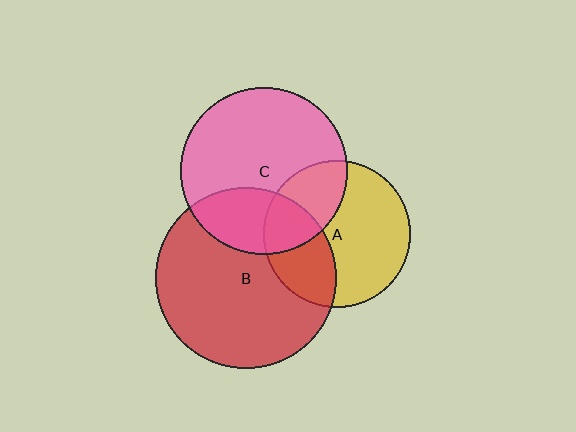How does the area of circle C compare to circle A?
Approximately 1.3 times.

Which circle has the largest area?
Circle B (red).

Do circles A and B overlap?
Yes.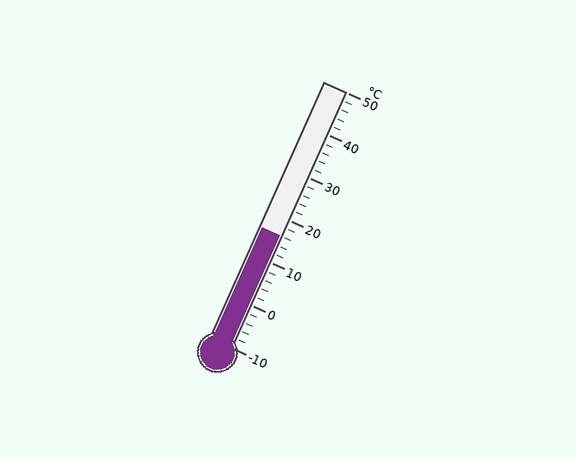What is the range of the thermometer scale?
The thermometer scale ranges from -10°C to 50°C.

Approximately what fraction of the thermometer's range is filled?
The thermometer is filled to approximately 45% of its range.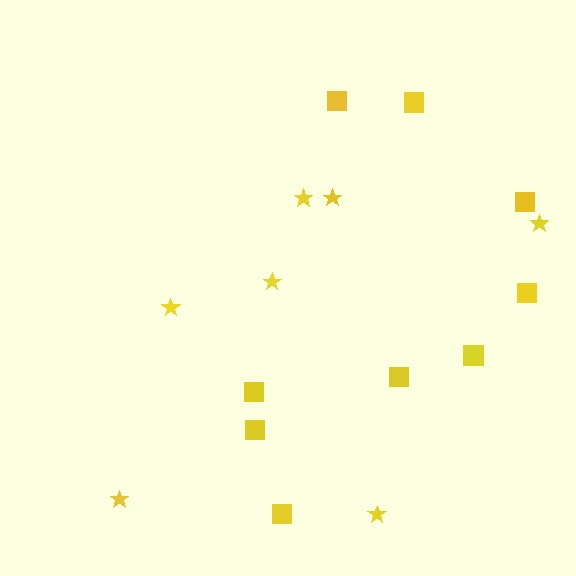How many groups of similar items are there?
There are 2 groups: one group of stars (7) and one group of squares (9).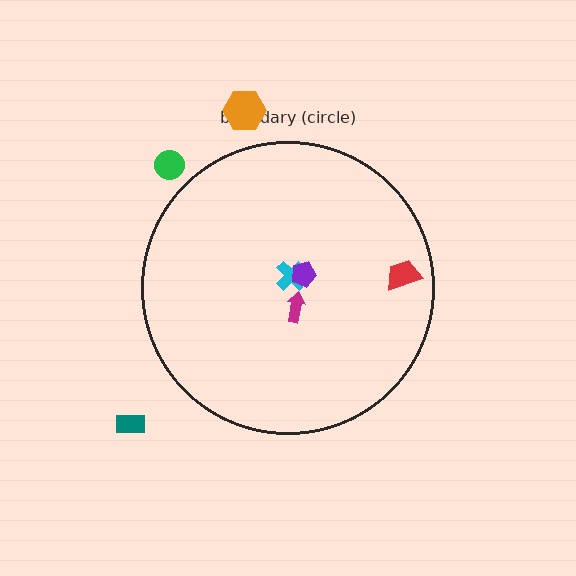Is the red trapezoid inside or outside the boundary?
Inside.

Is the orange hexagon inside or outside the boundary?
Outside.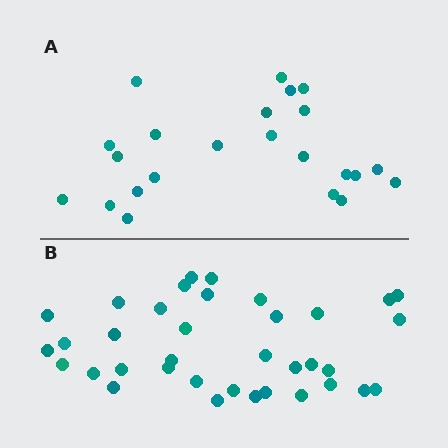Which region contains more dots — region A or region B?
Region B (the bottom region) has more dots.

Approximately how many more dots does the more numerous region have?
Region B has approximately 15 more dots than region A.